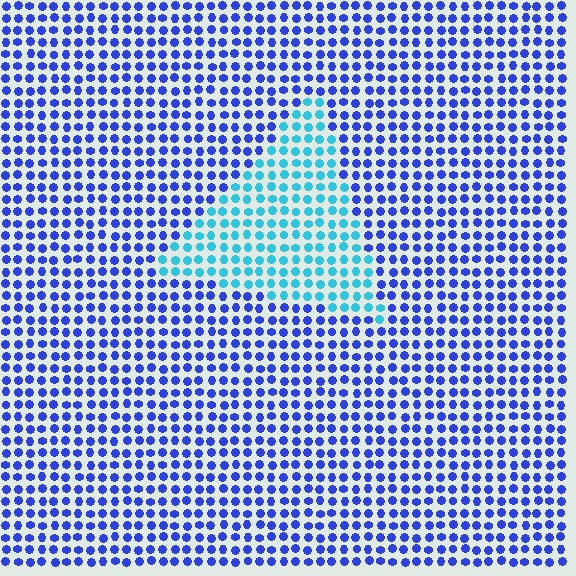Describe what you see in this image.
The image is filled with small blue elements in a uniform arrangement. A triangle-shaped region is visible where the elements are tinted to a slightly different hue, forming a subtle color boundary.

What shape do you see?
I see a triangle.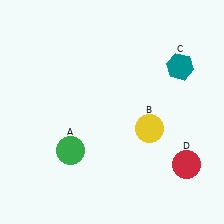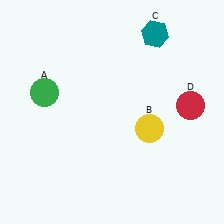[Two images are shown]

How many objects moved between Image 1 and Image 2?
3 objects moved between the two images.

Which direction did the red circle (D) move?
The red circle (D) moved up.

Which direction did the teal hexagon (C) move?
The teal hexagon (C) moved up.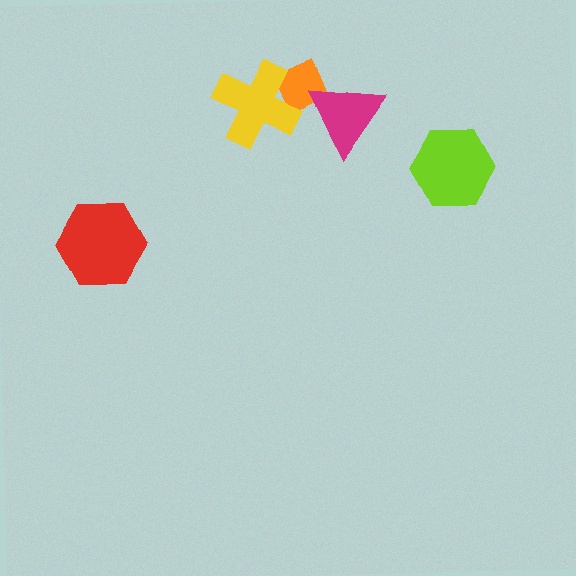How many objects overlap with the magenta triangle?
1 object overlaps with the magenta triangle.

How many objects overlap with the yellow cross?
1 object overlaps with the yellow cross.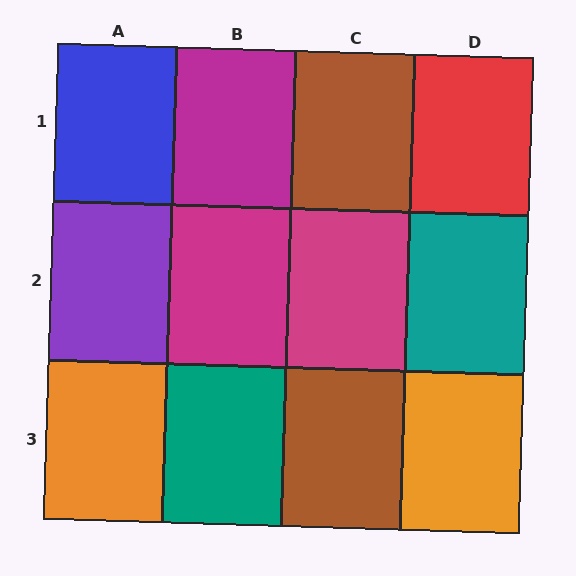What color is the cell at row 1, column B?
Magenta.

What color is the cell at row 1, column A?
Blue.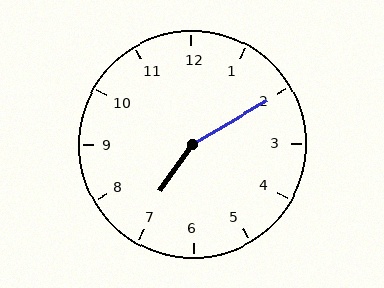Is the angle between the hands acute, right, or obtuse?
It is obtuse.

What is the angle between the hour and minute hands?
Approximately 155 degrees.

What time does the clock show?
7:10.